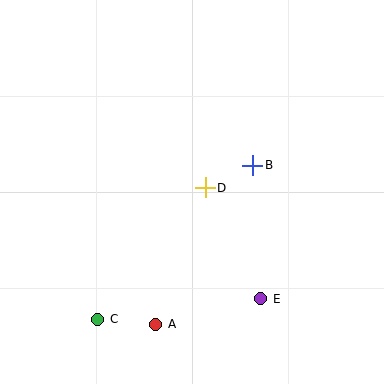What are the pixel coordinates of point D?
Point D is at (205, 188).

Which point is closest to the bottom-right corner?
Point E is closest to the bottom-right corner.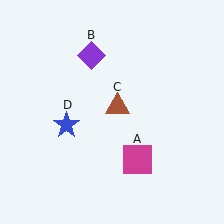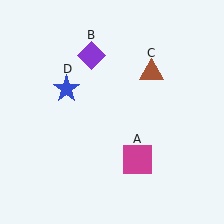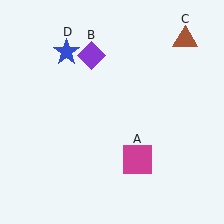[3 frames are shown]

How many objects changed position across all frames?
2 objects changed position: brown triangle (object C), blue star (object D).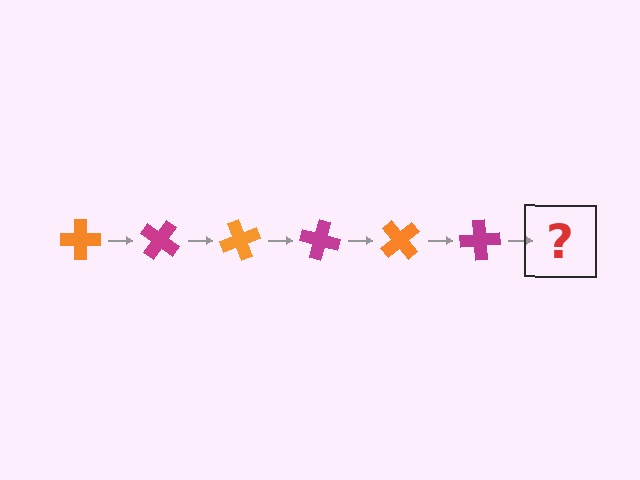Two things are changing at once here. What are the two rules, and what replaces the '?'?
The two rules are that it rotates 35 degrees each step and the color cycles through orange and magenta. The '?' should be an orange cross, rotated 210 degrees from the start.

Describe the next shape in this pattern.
It should be an orange cross, rotated 210 degrees from the start.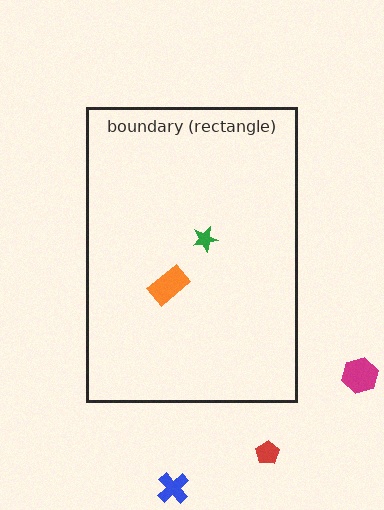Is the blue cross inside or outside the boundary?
Outside.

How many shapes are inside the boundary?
2 inside, 3 outside.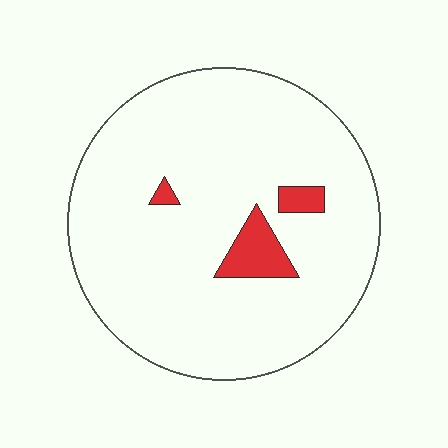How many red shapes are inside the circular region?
3.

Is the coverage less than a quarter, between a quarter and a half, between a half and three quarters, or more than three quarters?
Less than a quarter.